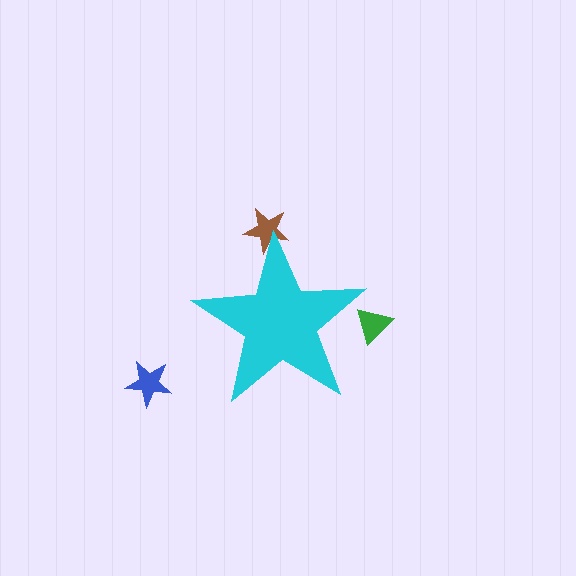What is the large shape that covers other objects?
A cyan star.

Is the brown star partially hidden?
Yes, the brown star is partially hidden behind the cyan star.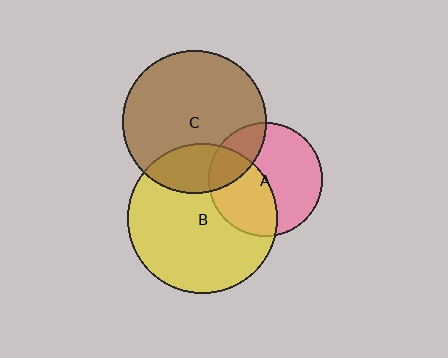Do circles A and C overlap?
Yes.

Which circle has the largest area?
Circle B (yellow).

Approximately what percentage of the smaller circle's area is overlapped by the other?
Approximately 25%.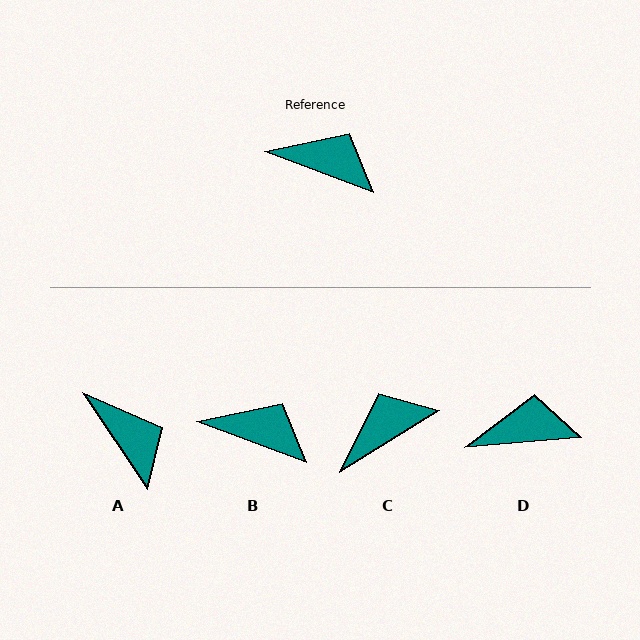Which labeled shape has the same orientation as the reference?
B.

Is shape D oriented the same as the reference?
No, it is off by about 26 degrees.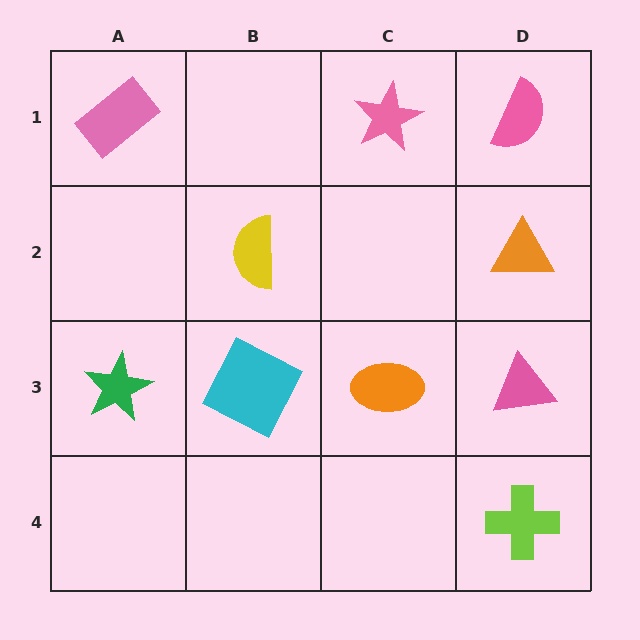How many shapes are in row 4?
1 shape.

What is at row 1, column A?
A pink rectangle.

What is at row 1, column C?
A pink star.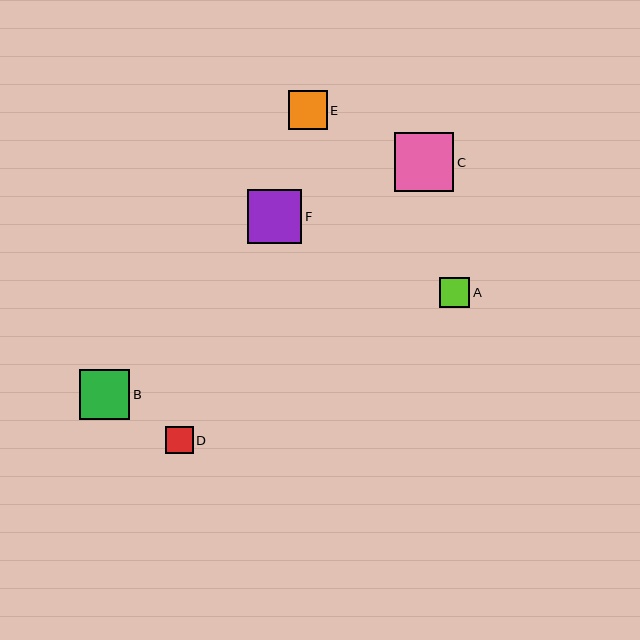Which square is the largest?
Square C is the largest with a size of approximately 59 pixels.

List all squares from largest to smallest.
From largest to smallest: C, F, B, E, A, D.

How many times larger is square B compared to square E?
Square B is approximately 1.3 times the size of square E.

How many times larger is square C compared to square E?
Square C is approximately 1.5 times the size of square E.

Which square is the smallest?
Square D is the smallest with a size of approximately 27 pixels.